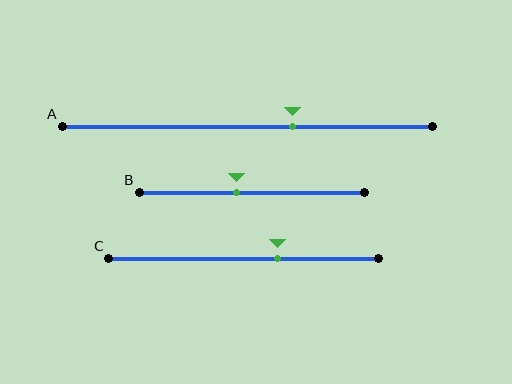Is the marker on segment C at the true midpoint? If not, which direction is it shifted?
No, the marker on segment C is shifted to the right by about 12% of the segment length.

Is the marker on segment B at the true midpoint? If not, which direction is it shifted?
No, the marker on segment B is shifted to the left by about 7% of the segment length.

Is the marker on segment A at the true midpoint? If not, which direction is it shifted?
No, the marker on segment A is shifted to the right by about 12% of the segment length.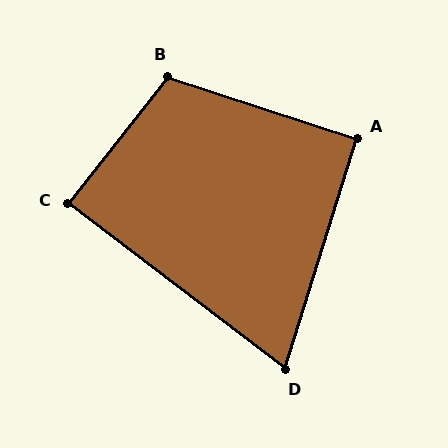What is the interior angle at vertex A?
Approximately 91 degrees (approximately right).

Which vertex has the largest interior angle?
B, at approximately 110 degrees.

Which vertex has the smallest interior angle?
D, at approximately 70 degrees.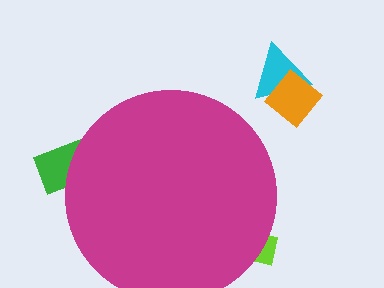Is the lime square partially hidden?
Yes, the lime square is partially hidden behind the magenta circle.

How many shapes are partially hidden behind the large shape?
4 shapes are partially hidden.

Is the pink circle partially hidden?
Yes, the pink circle is partially hidden behind the magenta circle.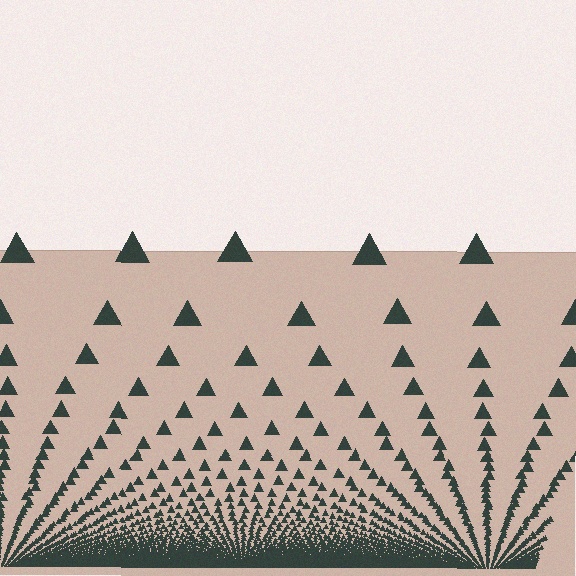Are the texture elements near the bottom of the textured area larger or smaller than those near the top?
Smaller. The gradient is inverted — elements near the bottom are smaller and denser.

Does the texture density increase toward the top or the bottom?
Density increases toward the bottom.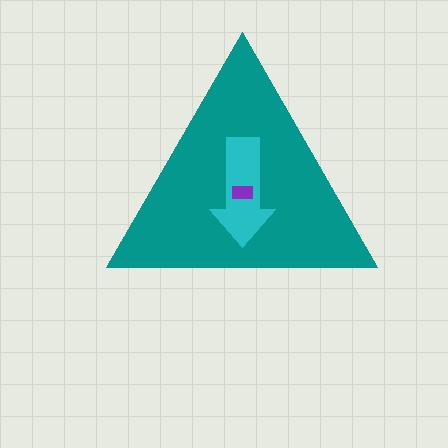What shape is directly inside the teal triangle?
The cyan arrow.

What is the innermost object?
The purple rectangle.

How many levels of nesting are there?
3.